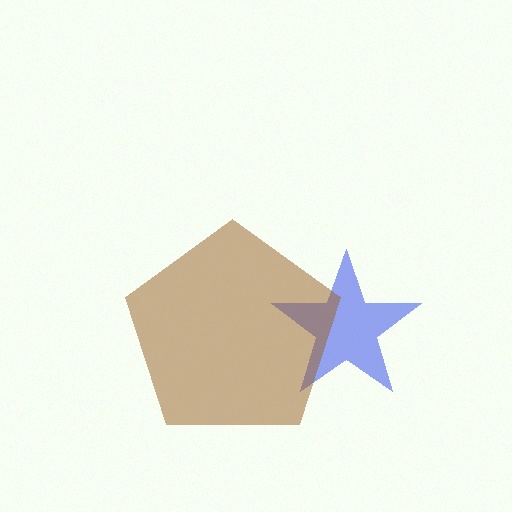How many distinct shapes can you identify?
There are 2 distinct shapes: a blue star, a brown pentagon.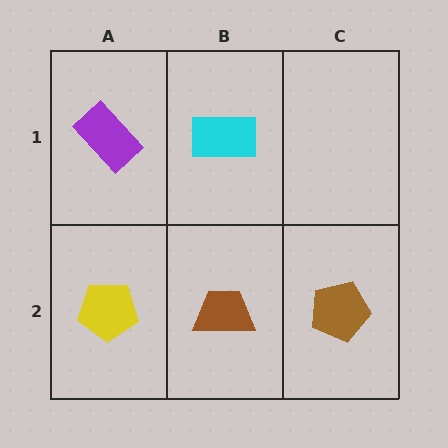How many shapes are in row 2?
3 shapes.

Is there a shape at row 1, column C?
No, that cell is empty.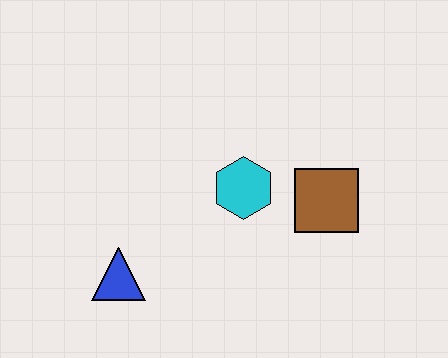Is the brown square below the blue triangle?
No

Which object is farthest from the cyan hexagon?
The blue triangle is farthest from the cyan hexagon.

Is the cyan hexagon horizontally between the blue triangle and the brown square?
Yes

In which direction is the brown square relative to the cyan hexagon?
The brown square is to the right of the cyan hexagon.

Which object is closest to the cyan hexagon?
The brown square is closest to the cyan hexagon.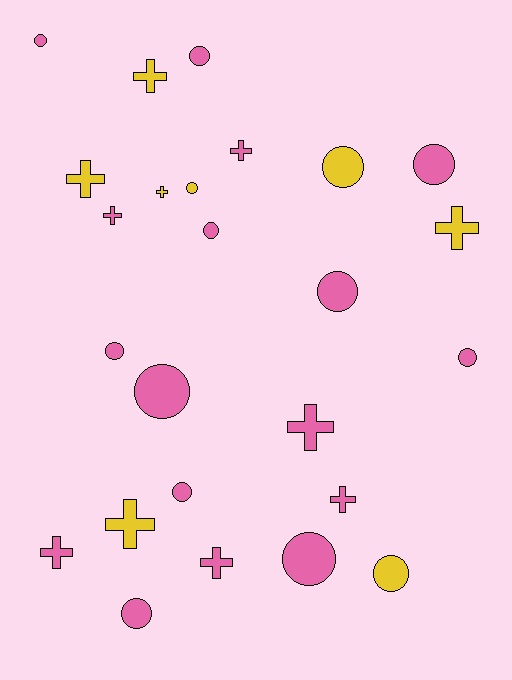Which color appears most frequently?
Pink, with 17 objects.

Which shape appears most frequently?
Circle, with 14 objects.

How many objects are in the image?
There are 25 objects.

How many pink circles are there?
There are 11 pink circles.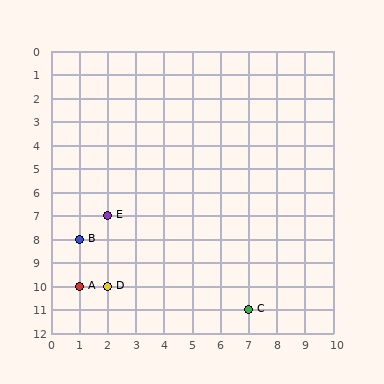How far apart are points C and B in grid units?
Points C and B are 6 columns and 3 rows apart (about 6.7 grid units diagonally).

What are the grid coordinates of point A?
Point A is at grid coordinates (1, 10).